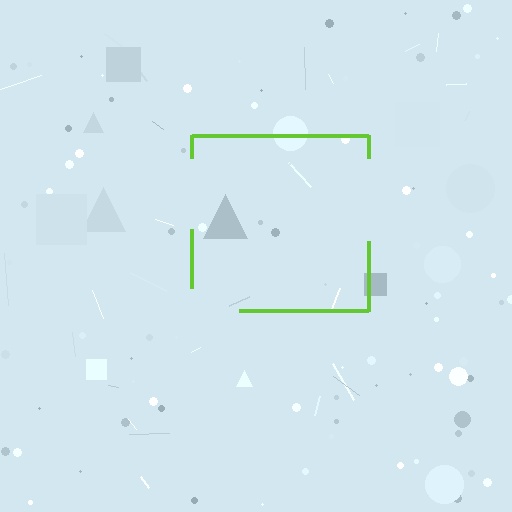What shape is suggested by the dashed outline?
The dashed outline suggests a square.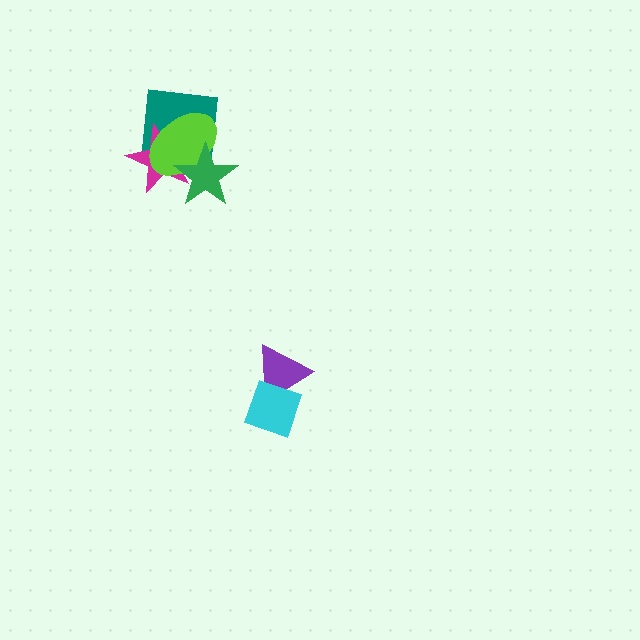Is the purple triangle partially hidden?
Yes, it is partially covered by another shape.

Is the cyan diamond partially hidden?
No, no other shape covers it.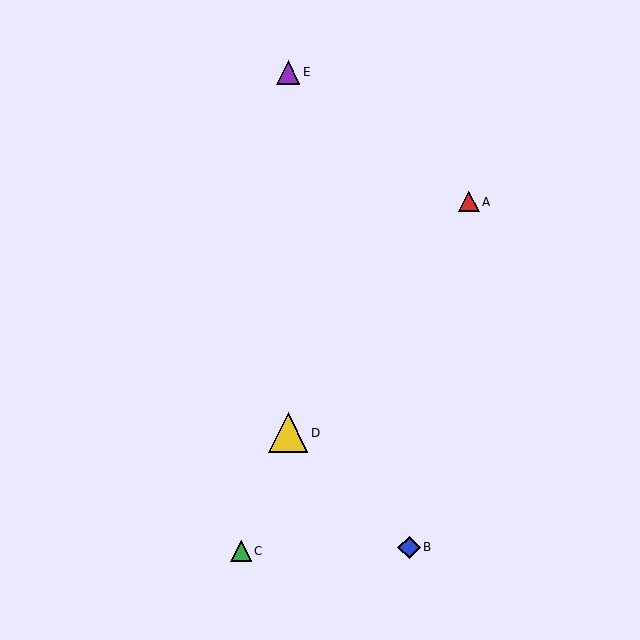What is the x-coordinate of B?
Object B is at x≈409.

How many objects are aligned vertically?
2 objects (D, E) are aligned vertically.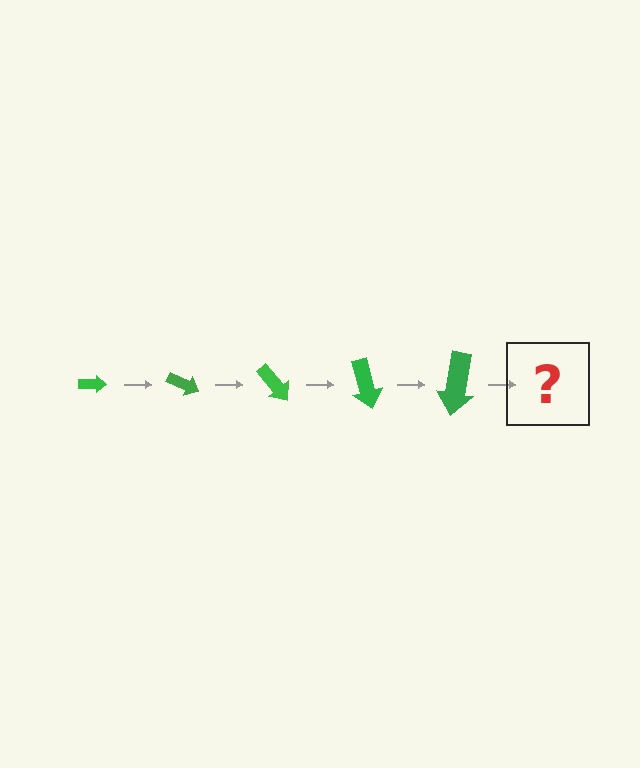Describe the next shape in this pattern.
It should be an arrow, larger than the previous one and rotated 125 degrees from the start.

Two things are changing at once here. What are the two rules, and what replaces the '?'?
The two rules are that the arrow grows larger each step and it rotates 25 degrees each step. The '?' should be an arrow, larger than the previous one and rotated 125 degrees from the start.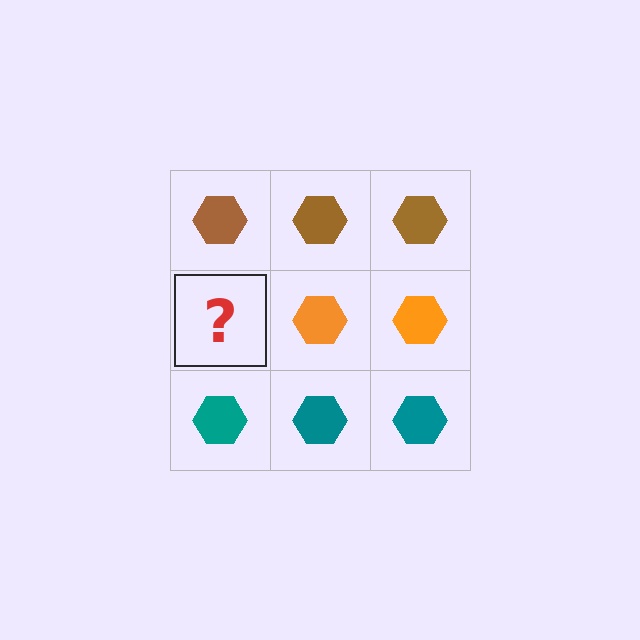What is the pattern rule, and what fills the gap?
The rule is that each row has a consistent color. The gap should be filled with an orange hexagon.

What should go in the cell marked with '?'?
The missing cell should contain an orange hexagon.